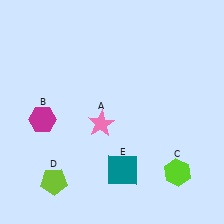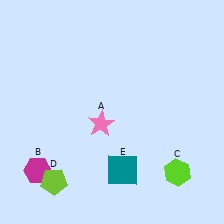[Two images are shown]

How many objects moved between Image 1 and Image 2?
1 object moved between the two images.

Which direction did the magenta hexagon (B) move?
The magenta hexagon (B) moved down.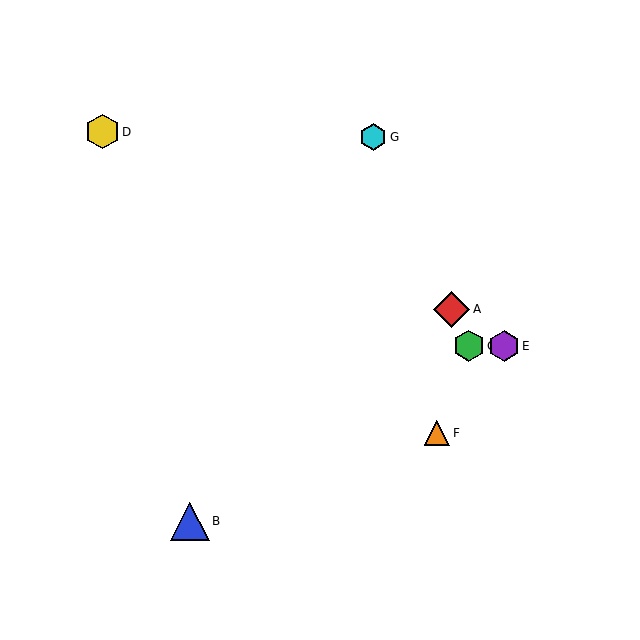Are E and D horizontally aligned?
No, E is at y≈346 and D is at y≈132.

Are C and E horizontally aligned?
Yes, both are at y≈346.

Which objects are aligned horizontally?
Objects C, E are aligned horizontally.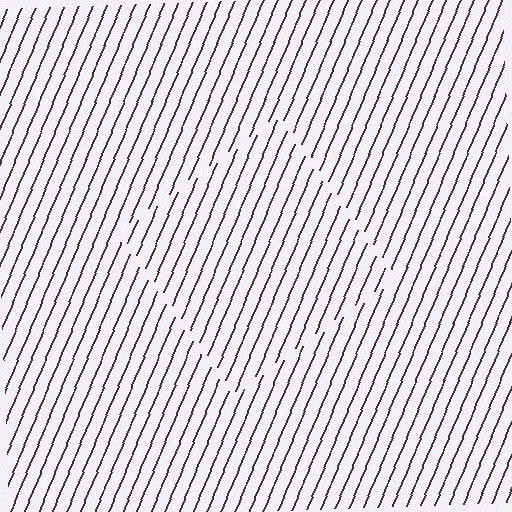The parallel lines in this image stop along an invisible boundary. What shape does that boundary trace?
An illusory square. The interior of the shape contains the same grating, shifted by half a period — the contour is defined by the phase discontinuity where line-ends from the inner and outer gratings abut.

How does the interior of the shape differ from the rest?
The interior of the shape contains the same grating, shifted by half a period — the contour is defined by the phase discontinuity where line-ends from the inner and outer gratings abut.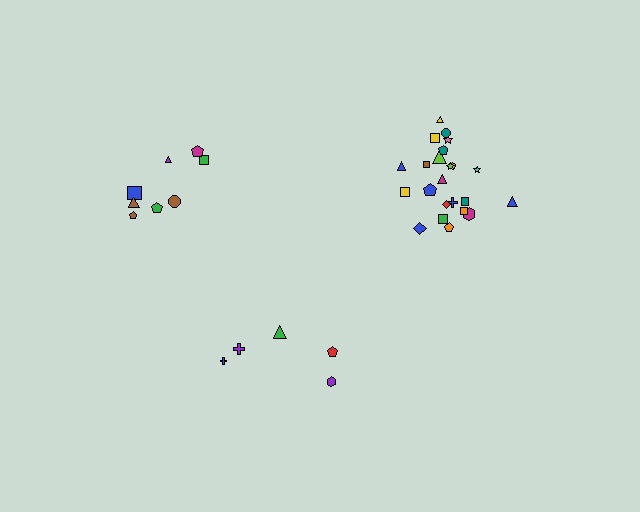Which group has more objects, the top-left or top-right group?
The top-right group.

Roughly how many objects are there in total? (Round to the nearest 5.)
Roughly 40 objects in total.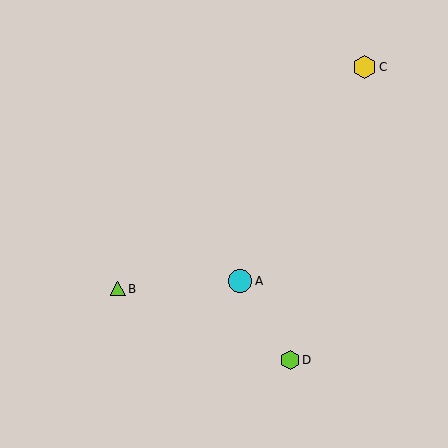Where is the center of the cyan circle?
The center of the cyan circle is at (240, 281).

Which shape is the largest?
The cyan circle (labeled A) is the largest.